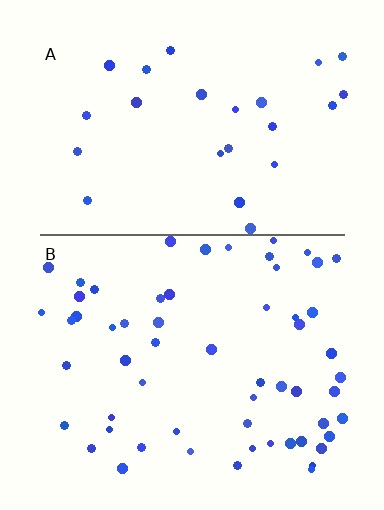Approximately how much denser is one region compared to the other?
Approximately 2.4× — region B over region A.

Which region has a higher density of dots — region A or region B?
B (the bottom).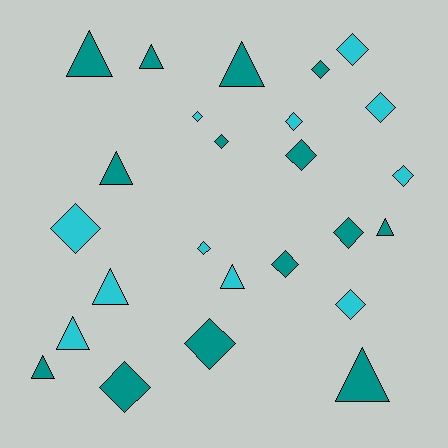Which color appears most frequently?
Teal, with 14 objects.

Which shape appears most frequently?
Diamond, with 15 objects.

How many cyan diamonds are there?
There are 8 cyan diamonds.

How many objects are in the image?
There are 25 objects.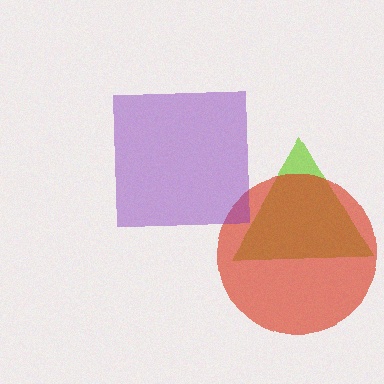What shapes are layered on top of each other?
The layered shapes are: a lime triangle, a red circle, a purple square.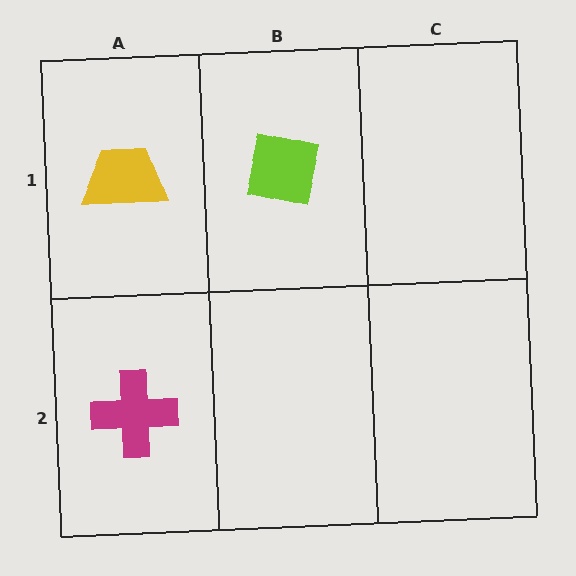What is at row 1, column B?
A lime square.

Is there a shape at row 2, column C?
No, that cell is empty.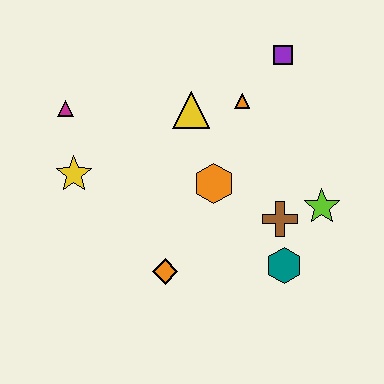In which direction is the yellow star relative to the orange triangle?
The yellow star is to the left of the orange triangle.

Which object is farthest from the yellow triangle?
The teal hexagon is farthest from the yellow triangle.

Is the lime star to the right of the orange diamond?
Yes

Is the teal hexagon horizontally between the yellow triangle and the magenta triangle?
No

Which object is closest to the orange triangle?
The yellow triangle is closest to the orange triangle.